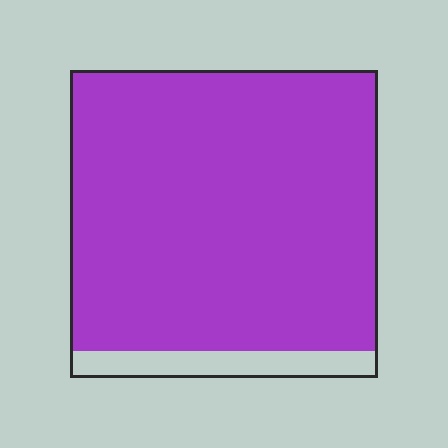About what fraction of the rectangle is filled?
About nine tenths (9/10).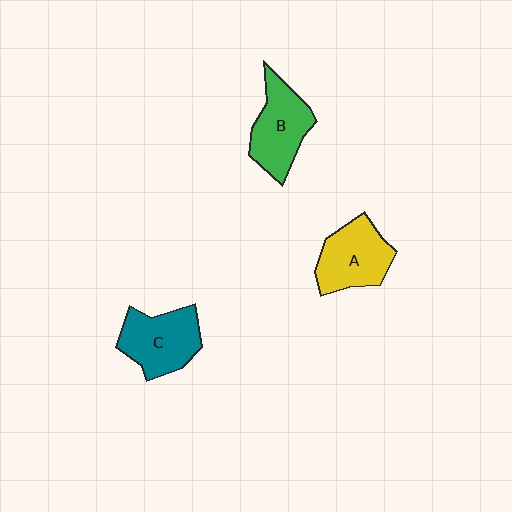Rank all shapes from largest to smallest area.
From largest to smallest: C (teal), B (green), A (yellow).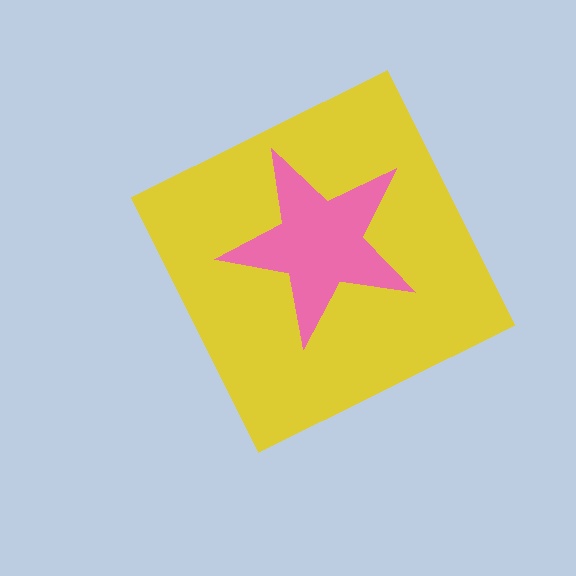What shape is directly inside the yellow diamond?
The pink star.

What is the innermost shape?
The pink star.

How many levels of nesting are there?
2.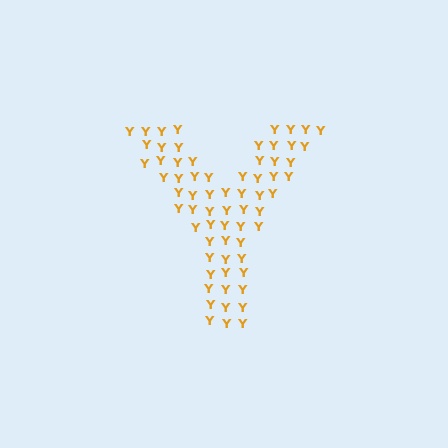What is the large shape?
The large shape is the letter Y.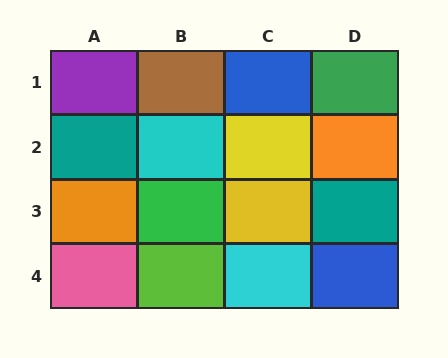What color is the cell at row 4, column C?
Cyan.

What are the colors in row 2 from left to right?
Teal, cyan, yellow, orange.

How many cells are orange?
2 cells are orange.